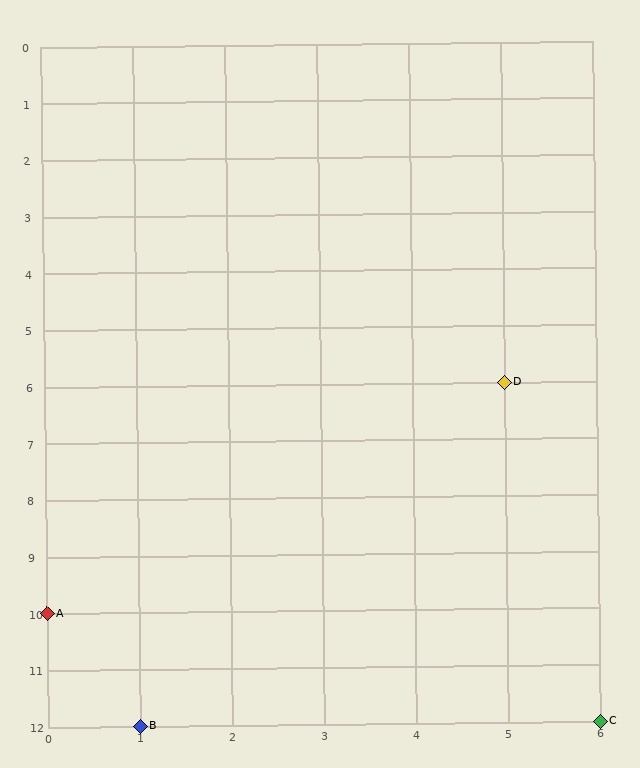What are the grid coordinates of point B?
Point B is at grid coordinates (1, 12).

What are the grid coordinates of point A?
Point A is at grid coordinates (0, 10).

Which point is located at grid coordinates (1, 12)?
Point B is at (1, 12).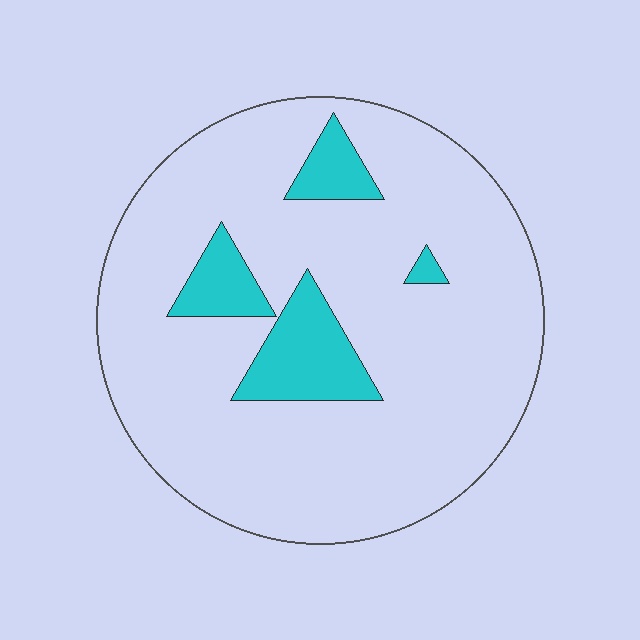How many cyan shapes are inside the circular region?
4.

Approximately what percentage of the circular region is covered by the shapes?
Approximately 15%.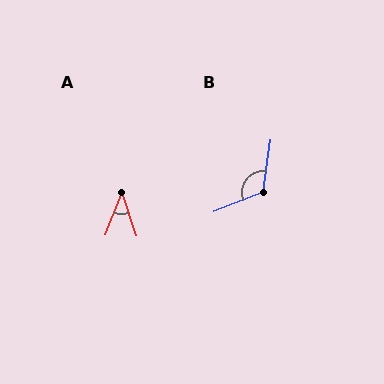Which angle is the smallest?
A, at approximately 40 degrees.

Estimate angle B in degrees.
Approximately 120 degrees.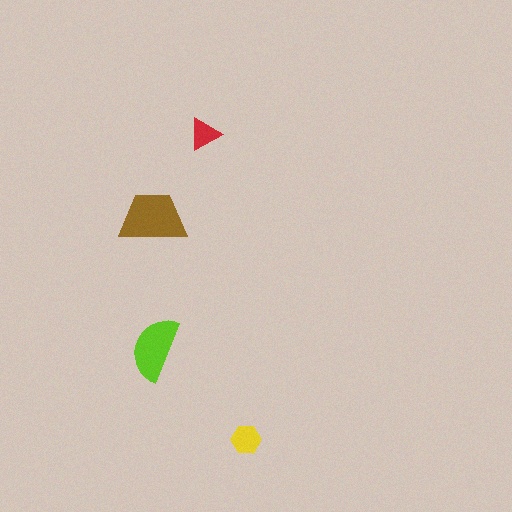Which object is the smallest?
The red triangle.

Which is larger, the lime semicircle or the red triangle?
The lime semicircle.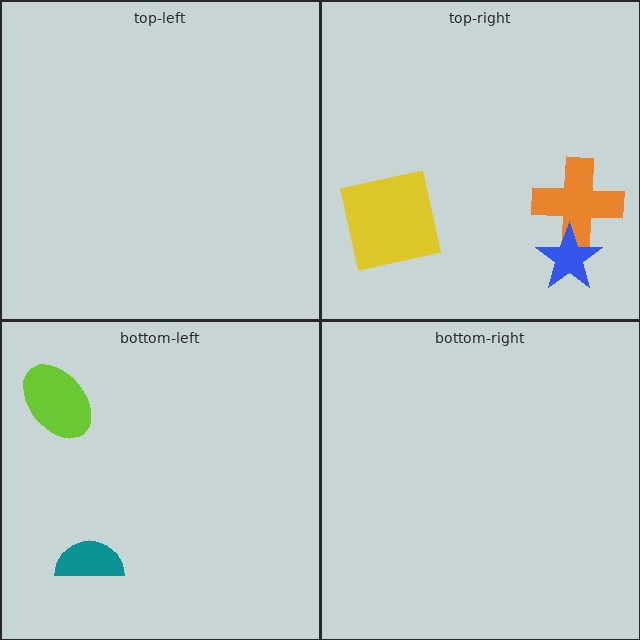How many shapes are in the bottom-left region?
2.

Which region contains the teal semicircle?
The bottom-left region.